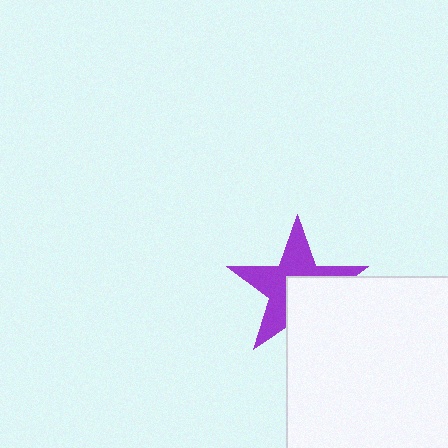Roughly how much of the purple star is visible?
About half of it is visible (roughly 58%).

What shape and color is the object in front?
The object in front is a white square.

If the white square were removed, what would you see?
You would see the complete purple star.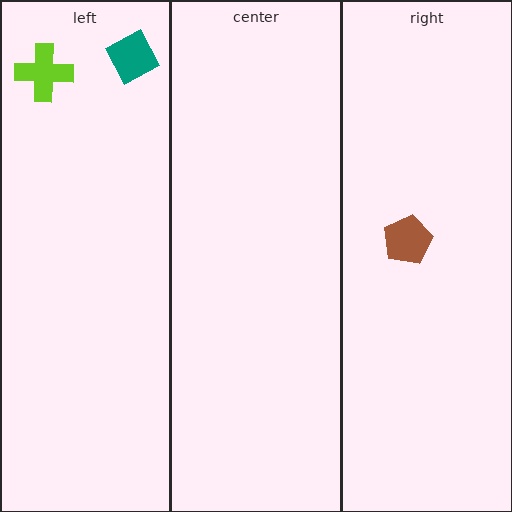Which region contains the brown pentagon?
The right region.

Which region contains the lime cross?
The left region.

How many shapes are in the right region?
1.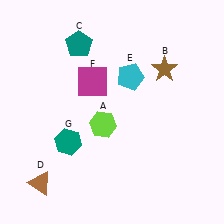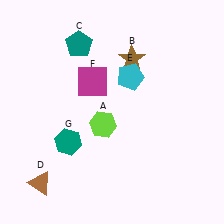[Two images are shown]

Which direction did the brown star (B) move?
The brown star (B) moved left.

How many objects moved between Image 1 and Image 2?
1 object moved between the two images.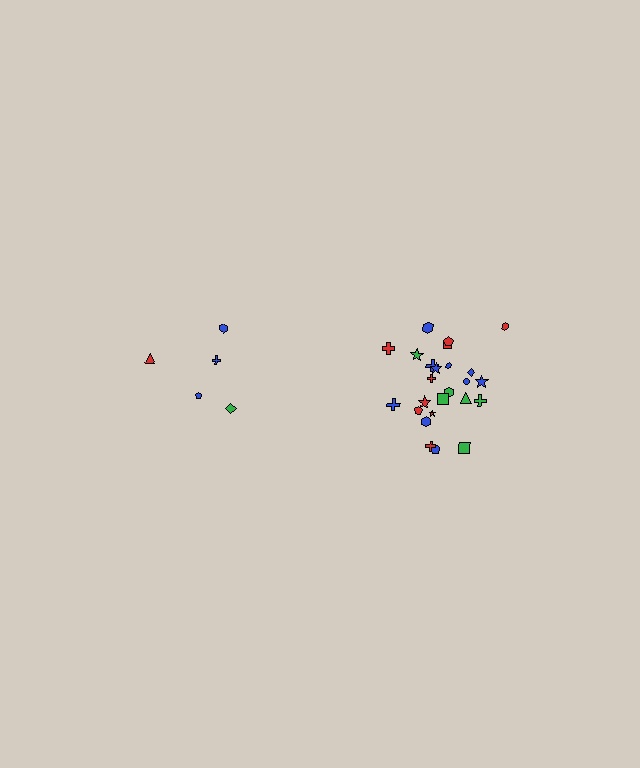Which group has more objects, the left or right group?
The right group.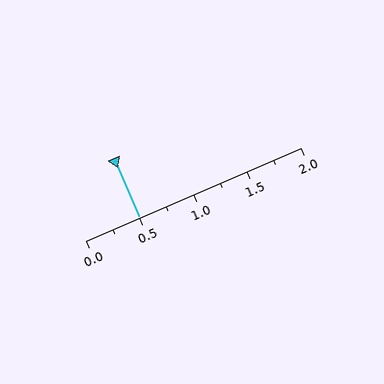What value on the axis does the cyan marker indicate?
The marker indicates approximately 0.5.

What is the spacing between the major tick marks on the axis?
The major ticks are spaced 0.5 apart.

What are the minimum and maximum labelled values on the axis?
The axis runs from 0.0 to 2.0.